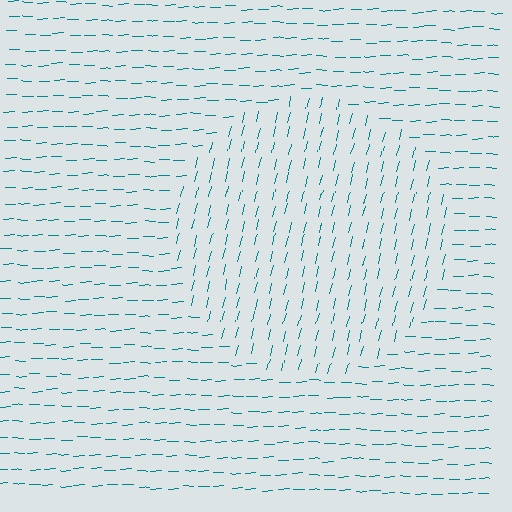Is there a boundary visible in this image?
Yes, there is a texture boundary formed by a change in line orientation.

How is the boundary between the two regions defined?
The boundary is defined purely by a change in line orientation (approximately 74 degrees difference). All lines are the same color and thickness.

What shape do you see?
I see a circle.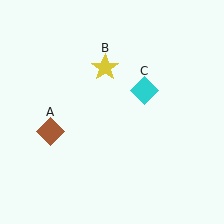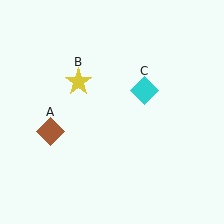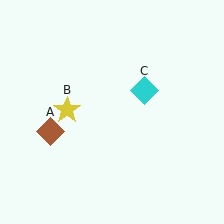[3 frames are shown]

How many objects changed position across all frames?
1 object changed position: yellow star (object B).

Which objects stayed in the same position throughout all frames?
Brown diamond (object A) and cyan diamond (object C) remained stationary.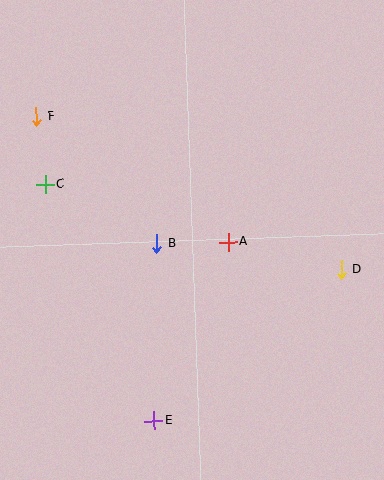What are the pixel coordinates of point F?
Point F is at (36, 117).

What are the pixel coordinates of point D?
Point D is at (341, 270).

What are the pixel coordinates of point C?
Point C is at (45, 184).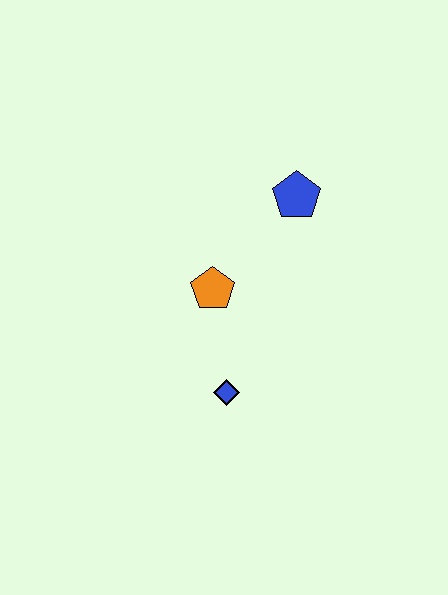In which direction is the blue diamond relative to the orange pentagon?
The blue diamond is below the orange pentagon.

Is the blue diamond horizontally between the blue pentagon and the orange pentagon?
Yes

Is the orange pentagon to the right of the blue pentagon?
No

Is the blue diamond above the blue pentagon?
No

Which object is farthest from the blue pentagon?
The blue diamond is farthest from the blue pentagon.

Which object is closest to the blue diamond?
The orange pentagon is closest to the blue diamond.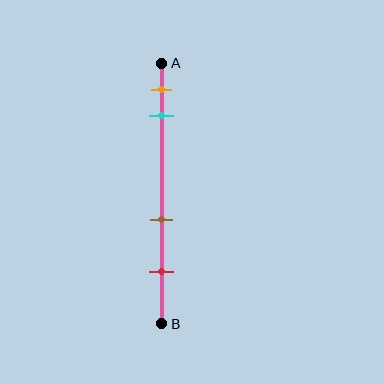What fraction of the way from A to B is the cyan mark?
The cyan mark is approximately 20% (0.2) of the way from A to B.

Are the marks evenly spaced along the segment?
No, the marks are not evenly spaced.